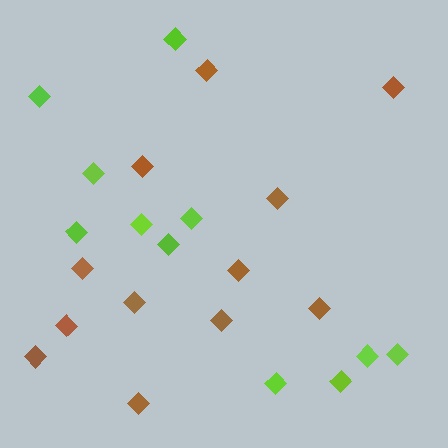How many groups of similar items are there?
There are 2 groups: one group of lime diamonds (11) and one group of brown diamonds (12).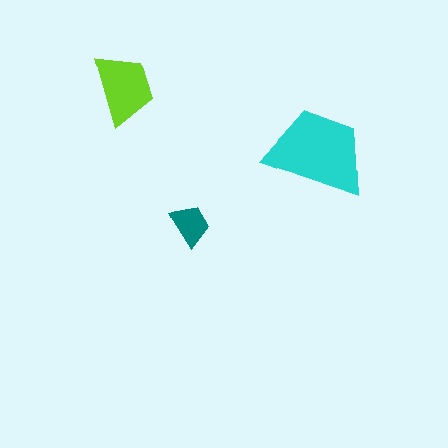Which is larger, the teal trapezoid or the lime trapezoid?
The lime one.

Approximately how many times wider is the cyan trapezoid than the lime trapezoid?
About 1.5 times wider.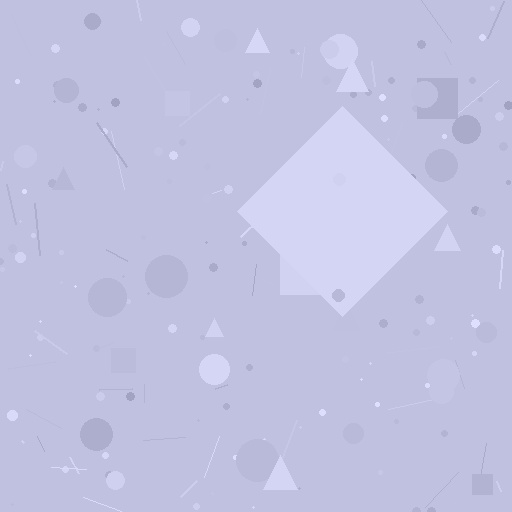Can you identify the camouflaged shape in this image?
The camouflaged shape is a diamond.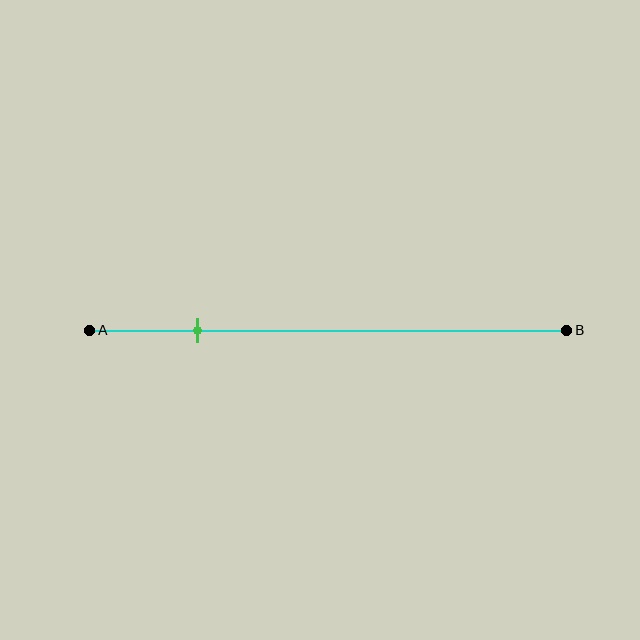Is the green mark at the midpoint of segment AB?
No, the mark is at about 25% from A, not at the 50% midpoint.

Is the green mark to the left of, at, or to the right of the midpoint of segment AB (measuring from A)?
The green mark is to the left of the midpoint of segment AB.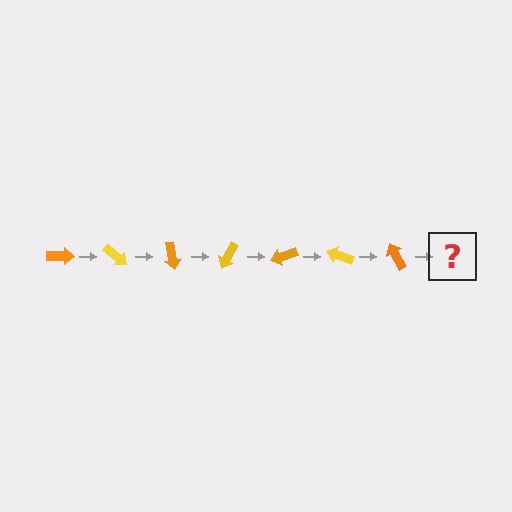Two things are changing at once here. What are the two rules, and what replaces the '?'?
The two rules are that it rotates 40 degrees each step and the color cycles through orange and yellow. The '?' should be a yellow arrow, rotated 280 degrees from the start.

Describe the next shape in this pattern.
It should be a yellow arrow, rotated 280 degrees from the start.